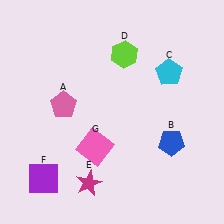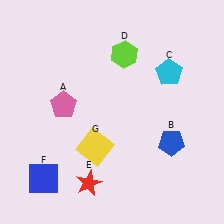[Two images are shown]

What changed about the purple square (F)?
In Image 1, F is purple. In Image 2, it changed to blue.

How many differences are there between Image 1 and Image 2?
There are 3 differences between the two images.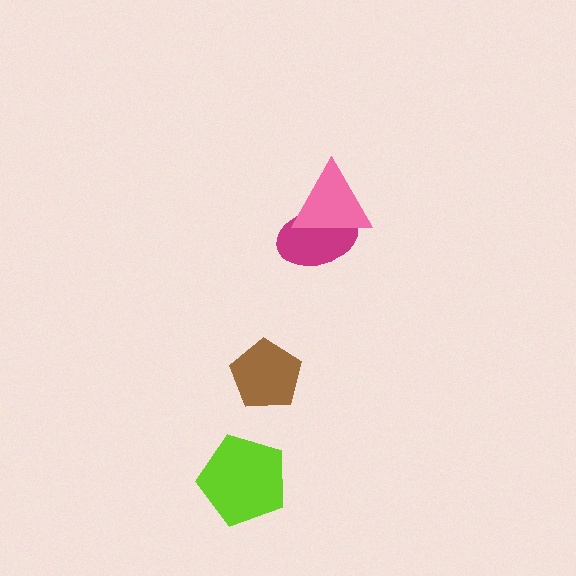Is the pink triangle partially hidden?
No, no other shape covers it.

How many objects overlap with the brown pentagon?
0 objects overlap with the brown pentagon.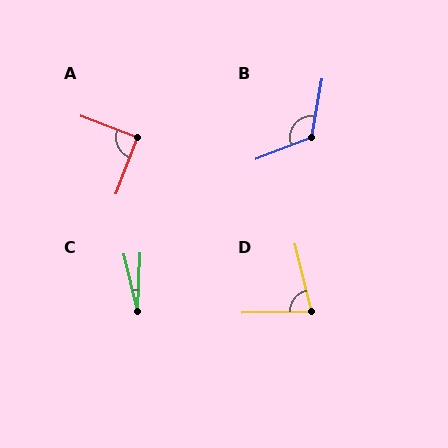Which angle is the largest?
B, at approximately 121 degrees.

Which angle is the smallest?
C, at approximately 15 degrees.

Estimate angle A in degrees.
Approximately 90 degrees.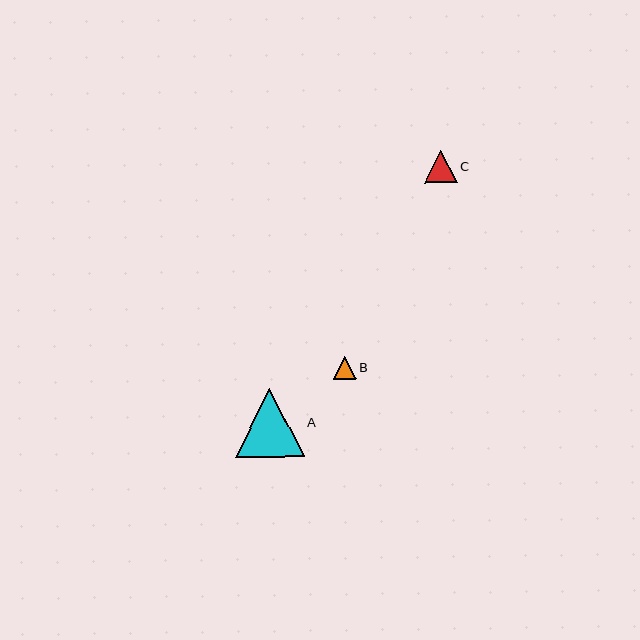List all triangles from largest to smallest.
From largest to smallest: A, C, B.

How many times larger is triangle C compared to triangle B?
Triangle C is approximately 1.4 times the size of triangle B.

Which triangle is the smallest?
Triangle B is the smallest with a size of approximately 22 pixels.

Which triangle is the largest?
Triangle A is the largest with a size of approximately 69 pixels.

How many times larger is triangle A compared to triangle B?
Triangle A is approximately 3.1 times the size of triangle B.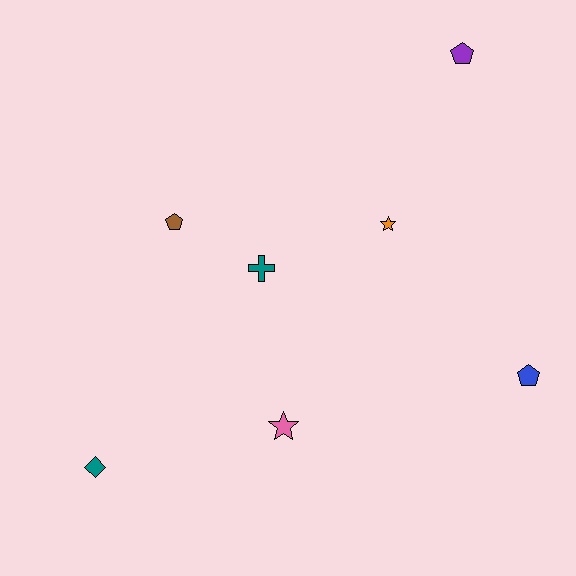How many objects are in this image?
There are 7 objects.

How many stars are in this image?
There are 2 stars.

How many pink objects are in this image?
There is 1 pink object.